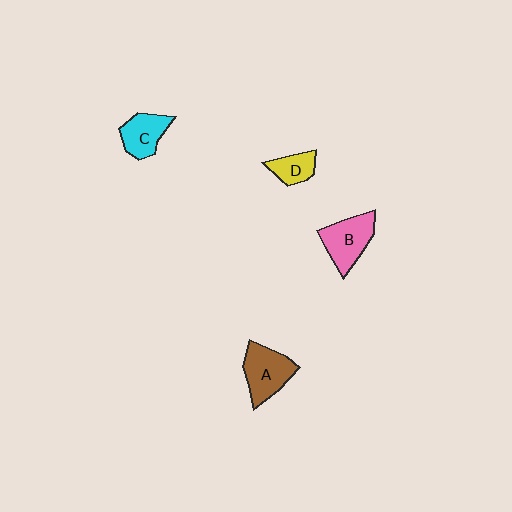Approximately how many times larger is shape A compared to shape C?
Approximately 1.3 times.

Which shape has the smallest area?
Shape D (yellow).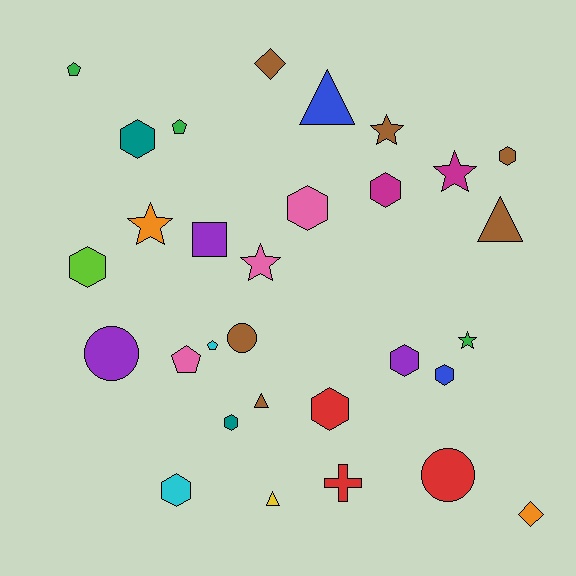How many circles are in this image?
There are 3 circles.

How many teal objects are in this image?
There are 2 teal objects.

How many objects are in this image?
There are 30 objects.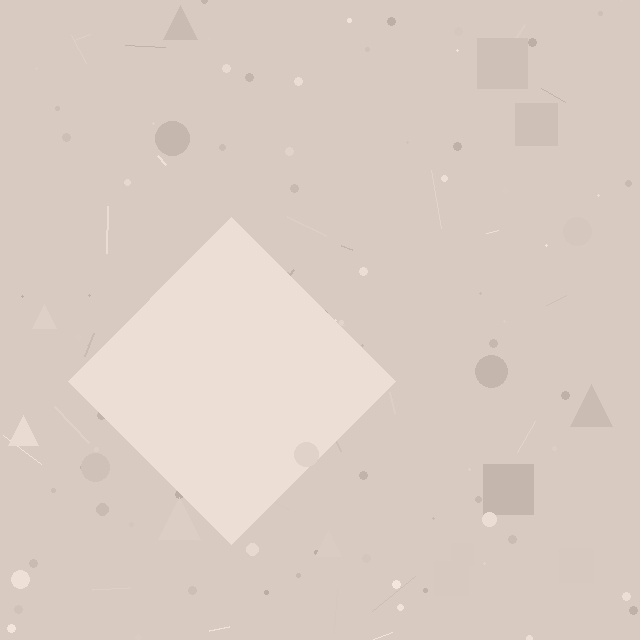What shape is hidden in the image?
A diamond is hidden in the image.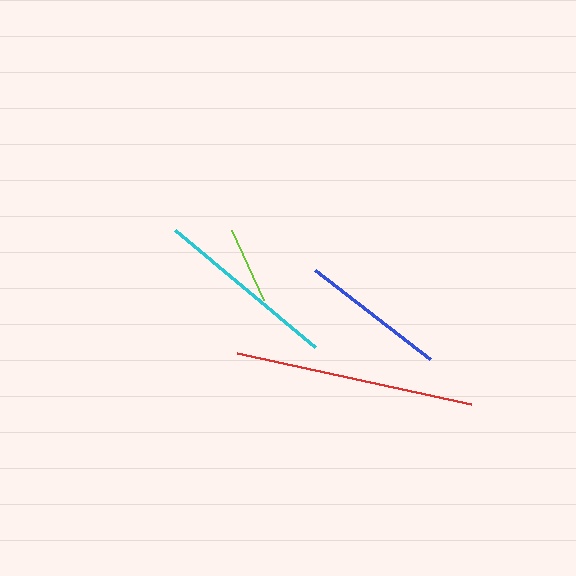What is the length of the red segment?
The red segment is approximately 239 pixels long.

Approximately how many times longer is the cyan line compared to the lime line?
The cyan line is approximately 2.4 times the length of the lime line.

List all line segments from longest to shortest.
From longest to shortest: red, cyan, blue, lime.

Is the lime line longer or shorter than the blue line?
The blue line is longer than the lime line.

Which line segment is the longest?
The red line is the longest at approximately 239 pixels.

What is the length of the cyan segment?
The cyan segment is approximately 182 pixels long.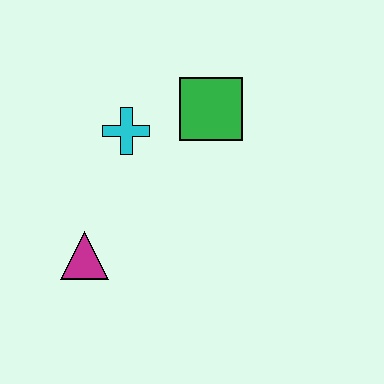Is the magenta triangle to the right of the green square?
No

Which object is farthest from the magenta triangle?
The green square is farthest from the magenta triangle.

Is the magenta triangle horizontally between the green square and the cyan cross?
No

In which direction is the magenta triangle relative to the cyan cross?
The magenta triangle is below the cyan cross.